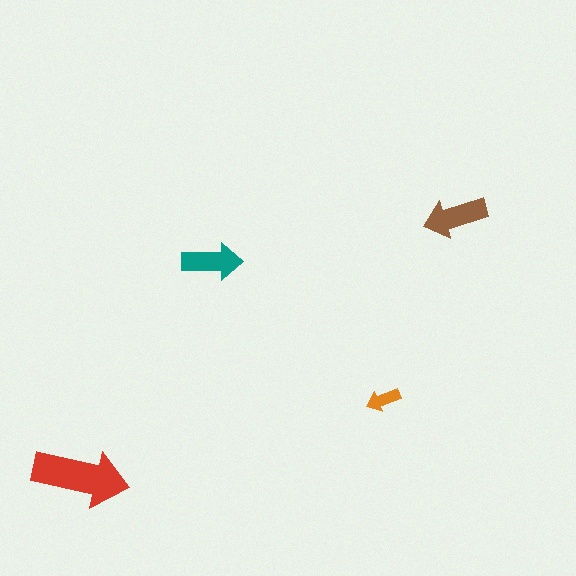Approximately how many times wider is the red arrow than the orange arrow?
About 3 times wider.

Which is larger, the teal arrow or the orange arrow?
The teal one.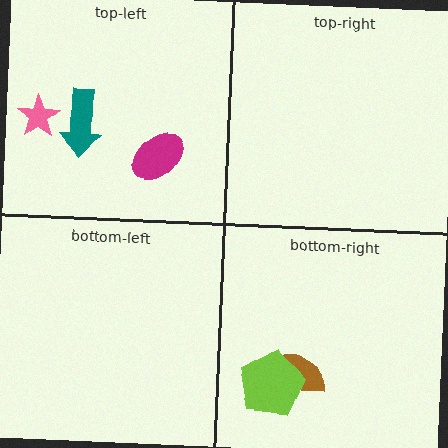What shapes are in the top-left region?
The magenta ellipse, the pink star, the teal arrow.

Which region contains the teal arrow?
The top-left region.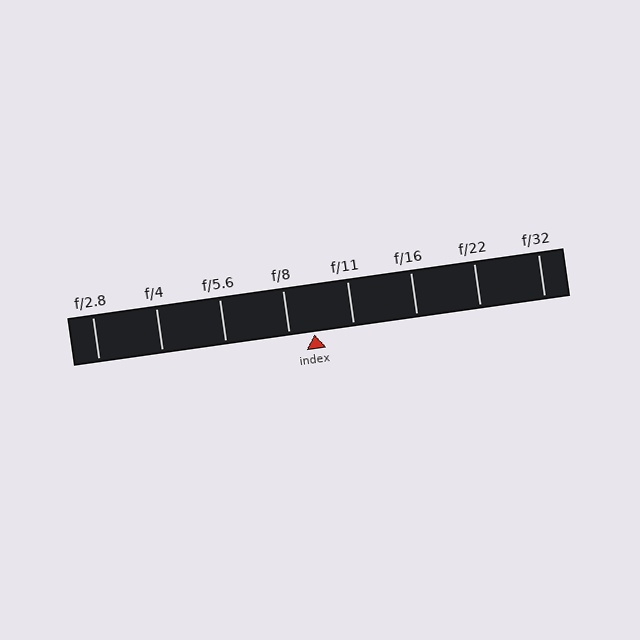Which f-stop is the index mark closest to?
The index mark is closest to f/8.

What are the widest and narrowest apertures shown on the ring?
The widest aperture shown is f/2.8 and the narrowest is f/32.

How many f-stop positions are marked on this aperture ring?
There are 8 f-stop positions marked.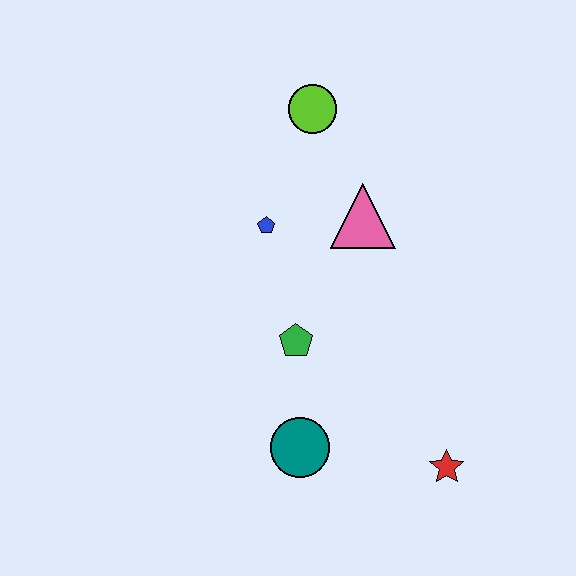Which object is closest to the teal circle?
The green pentagon is closest to the teal circle.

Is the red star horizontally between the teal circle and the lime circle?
No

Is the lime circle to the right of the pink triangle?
No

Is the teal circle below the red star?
No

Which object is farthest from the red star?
The lime circle is farthest from the red star.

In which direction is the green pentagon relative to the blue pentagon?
The green pentagon is below the blue pentagon.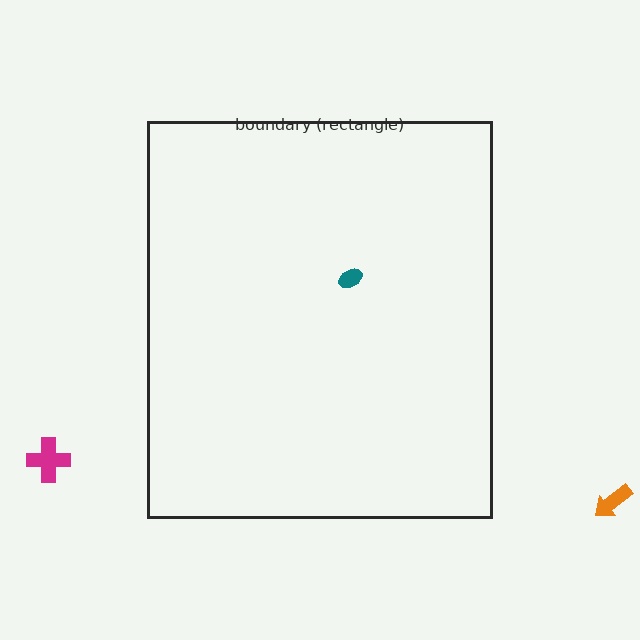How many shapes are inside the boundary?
1 inside, 2 outside.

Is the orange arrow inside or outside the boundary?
Outside.